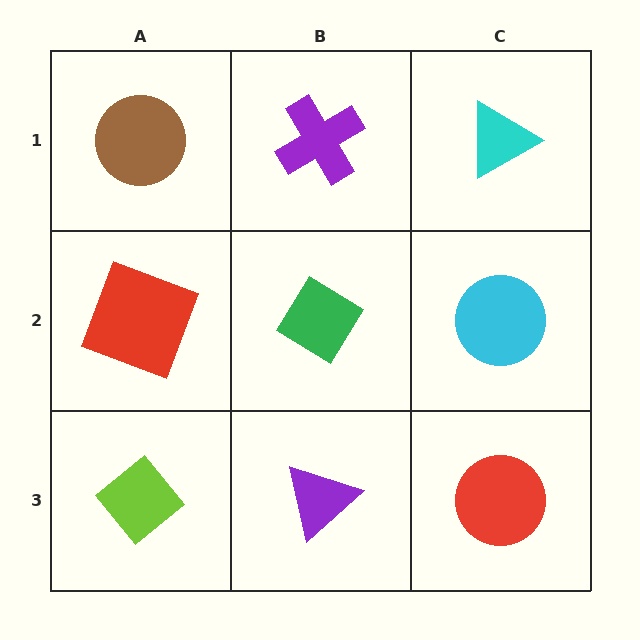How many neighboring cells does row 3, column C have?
2.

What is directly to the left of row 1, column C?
A purple cross.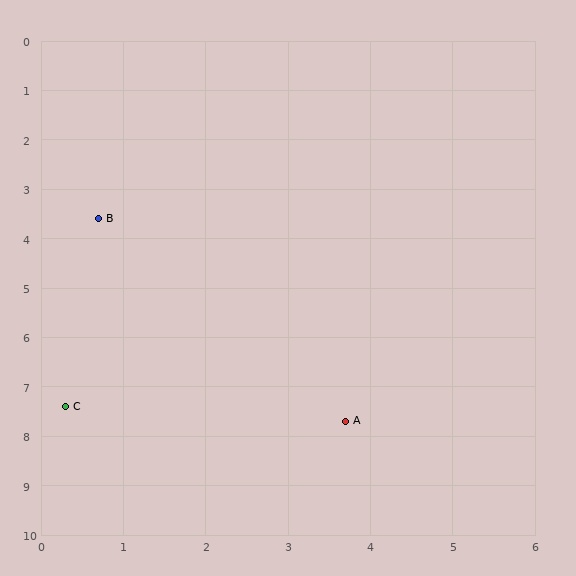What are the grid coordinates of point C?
Point C is at approximately (0.3, 7.4).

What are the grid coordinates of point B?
Point B is at approximately (0.7, 3.6).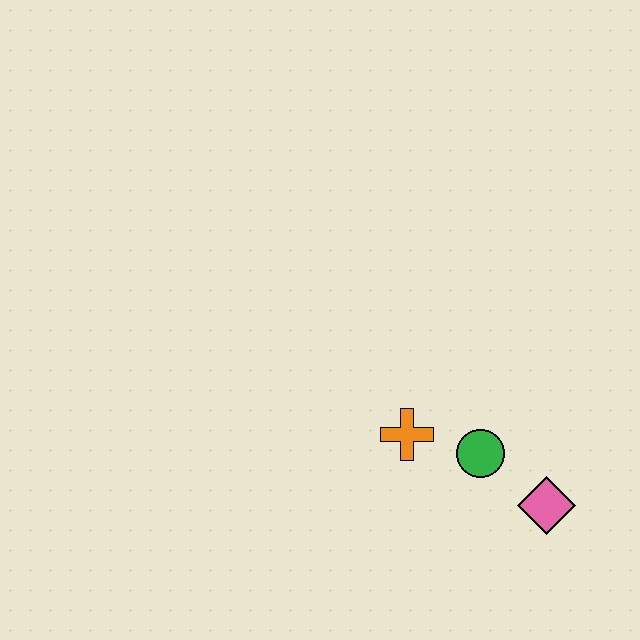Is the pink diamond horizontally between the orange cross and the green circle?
No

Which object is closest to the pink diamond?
The green circle is closest to the pink diamond.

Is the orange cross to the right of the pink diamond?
No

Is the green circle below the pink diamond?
No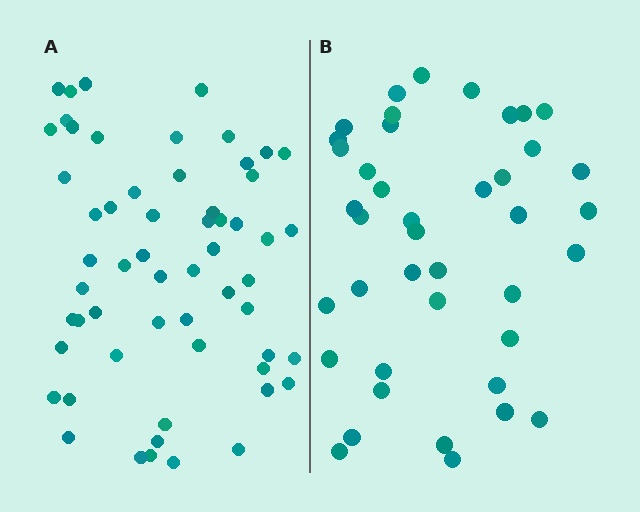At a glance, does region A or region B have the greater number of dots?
Region A (the left region) has more dots.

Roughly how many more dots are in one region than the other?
Region A has approximately 15 more dots than region B.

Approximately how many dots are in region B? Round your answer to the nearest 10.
About 40 dots. (The exact count is 41, which rounds to 40.)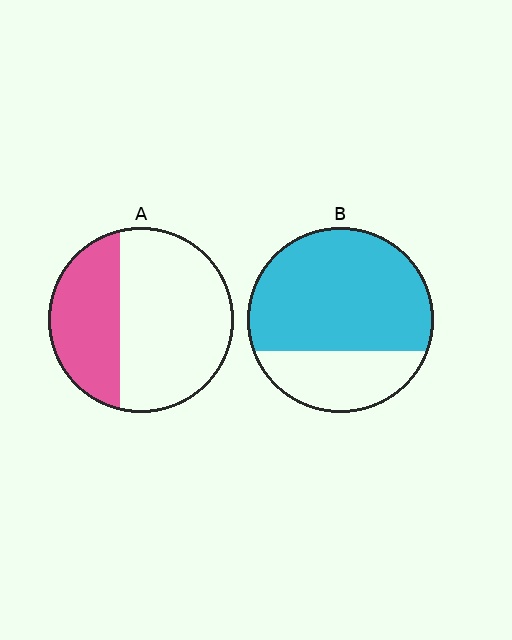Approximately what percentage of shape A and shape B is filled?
A is approximately 35% and B is approximately 70%.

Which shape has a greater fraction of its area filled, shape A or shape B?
Shape B.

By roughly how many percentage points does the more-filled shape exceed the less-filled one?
By roughly 35 percentage points (B over A).